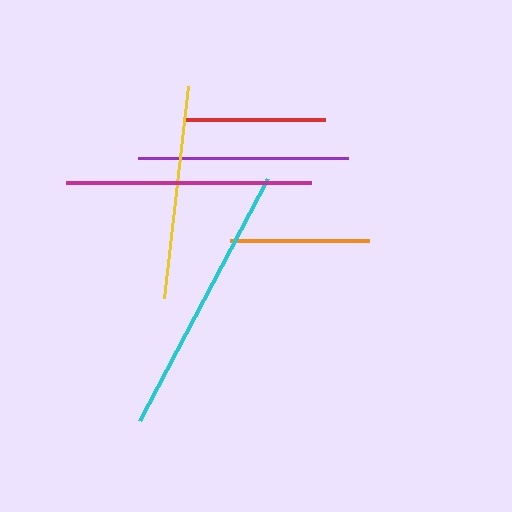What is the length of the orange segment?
The orange segment is approximately 138 pixels long.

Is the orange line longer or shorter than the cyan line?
The cyan line is longer than the orange line.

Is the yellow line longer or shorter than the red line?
The yellow line is longer than the red line.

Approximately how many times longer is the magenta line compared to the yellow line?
The magenta line is approximately 1.2 times the length of the yellow line.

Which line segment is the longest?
The cyan line is the longest at approximately 273 pixels.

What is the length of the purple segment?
The purple segment is approximately 210 pixels long.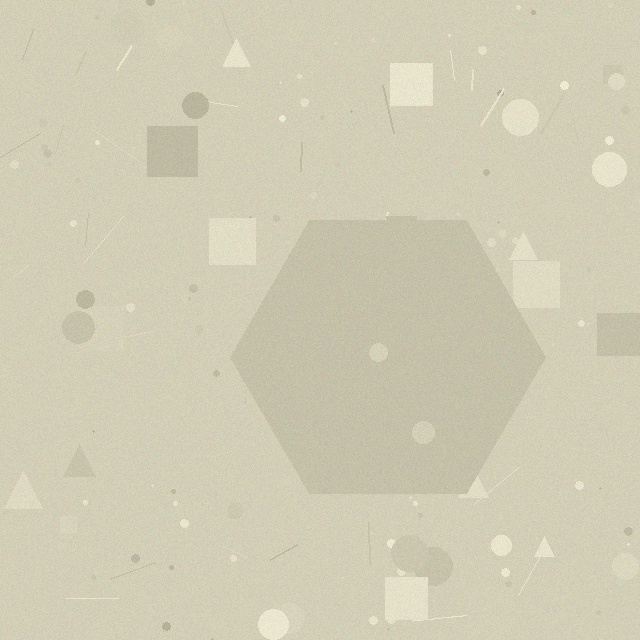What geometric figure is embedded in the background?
A hexagon is embedded in the background.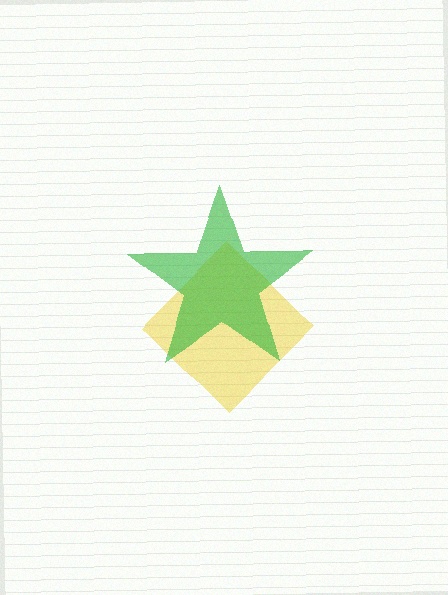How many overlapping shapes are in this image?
There are 2 overlapping shapes in the image.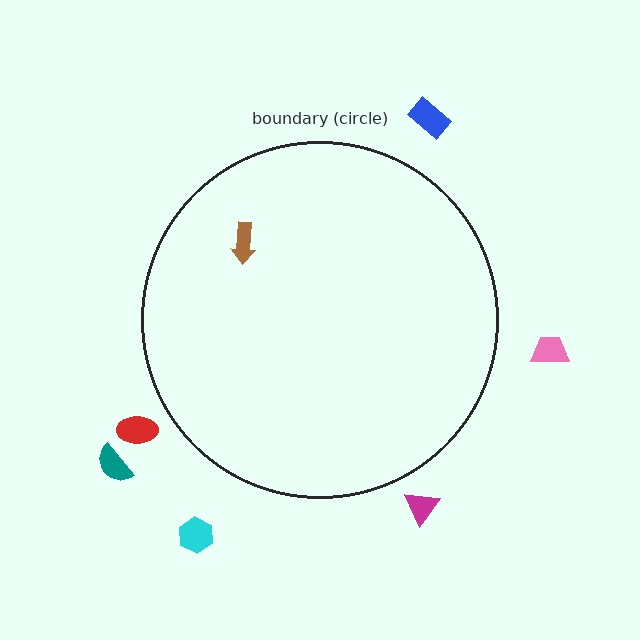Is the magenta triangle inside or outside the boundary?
Outside.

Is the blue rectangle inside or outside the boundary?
Outside.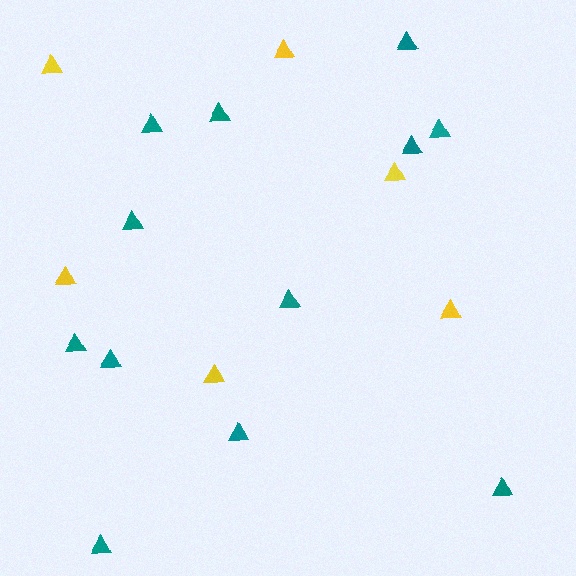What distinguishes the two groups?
There are 2 groups: one group of yellow triangles (6) and one group of teal triangles (12).